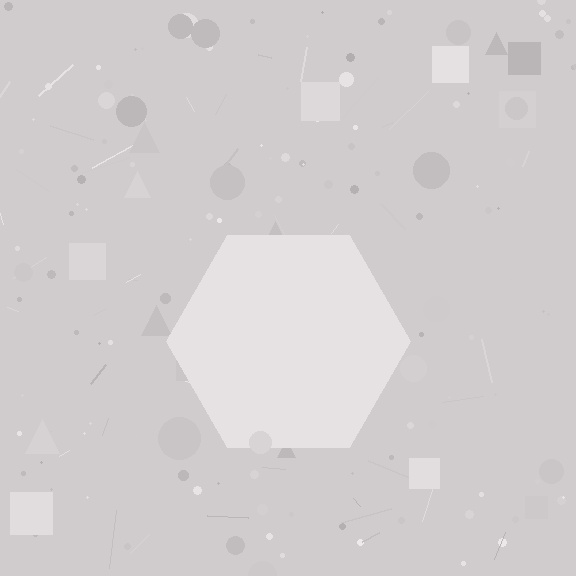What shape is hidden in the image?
A hexagon is hidden in the image.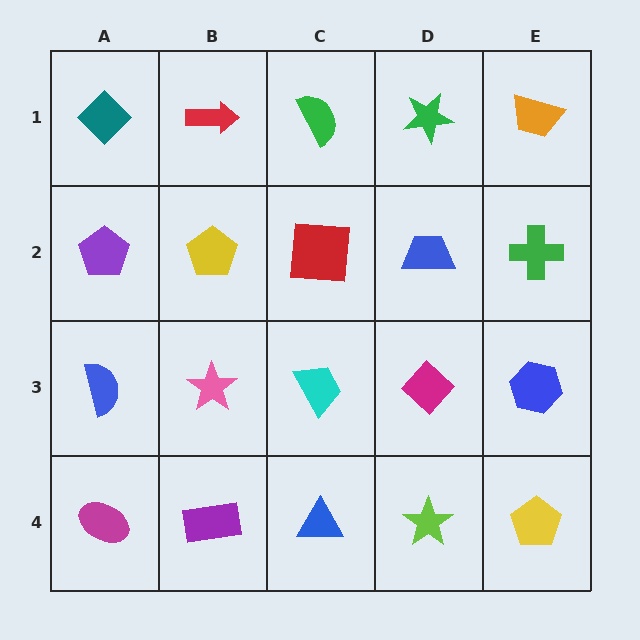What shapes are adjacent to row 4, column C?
A cyan trapezoid (row 3, column C), a purple rectangle (row 4, column B), a lime star (row 4, column D).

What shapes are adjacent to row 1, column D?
A blue trapezoid (row 2, column D), a green semicircle (row 1, column C), an orange trapezoid (row 1, column E).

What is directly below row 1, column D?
A blue trapezoid.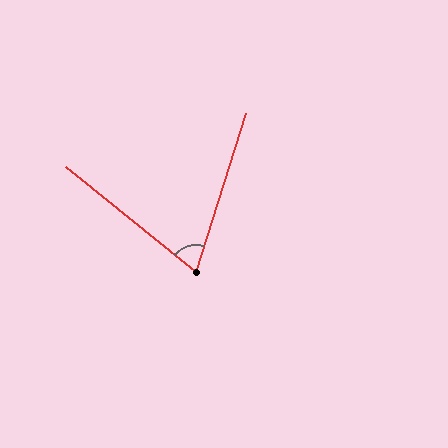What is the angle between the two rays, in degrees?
Approximately 69 degrees.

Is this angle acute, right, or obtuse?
It is acute.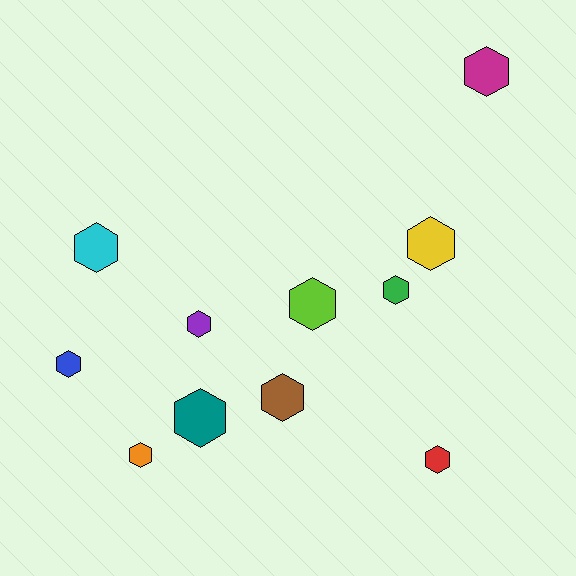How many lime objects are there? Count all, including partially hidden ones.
There is 1 lime object.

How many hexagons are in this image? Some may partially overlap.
There are 11 hexagons.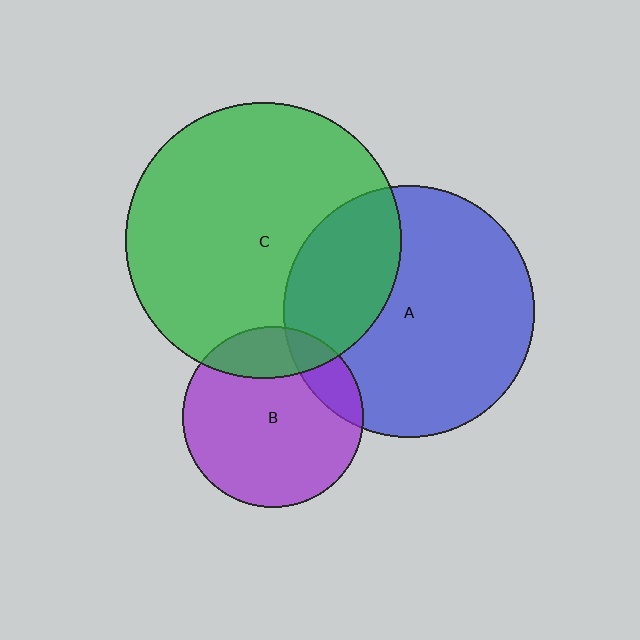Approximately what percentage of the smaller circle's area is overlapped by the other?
Approximately 15%.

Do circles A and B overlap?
Yes.